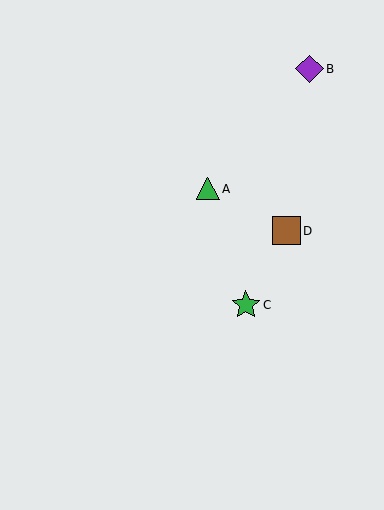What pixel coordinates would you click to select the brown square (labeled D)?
Click at (287, 231) to select the brown square D.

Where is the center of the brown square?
The center of the brown square is at (287, 231).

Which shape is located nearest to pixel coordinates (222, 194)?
The green triangle (labeled A) at (208, 189) is nearest to that location.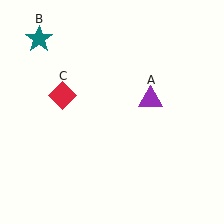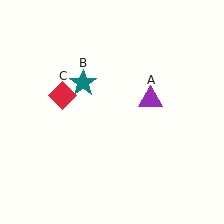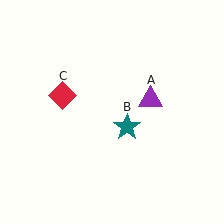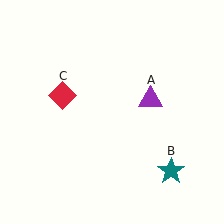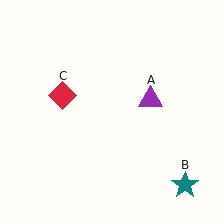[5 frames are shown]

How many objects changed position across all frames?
1 object changed position: teal star (object B).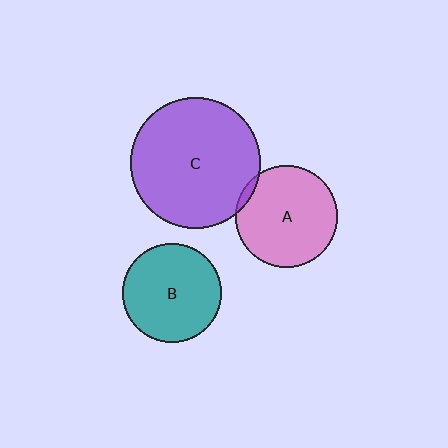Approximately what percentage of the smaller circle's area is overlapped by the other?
Approximately 5%.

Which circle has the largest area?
Circle C (purple).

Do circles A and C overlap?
Yes.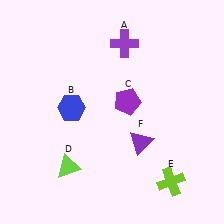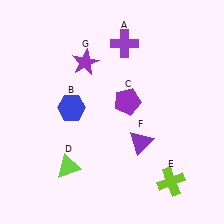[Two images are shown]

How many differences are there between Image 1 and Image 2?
There is 1 difference between the two images.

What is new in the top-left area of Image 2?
A purple star (G) was added in the top-left area of Image 2.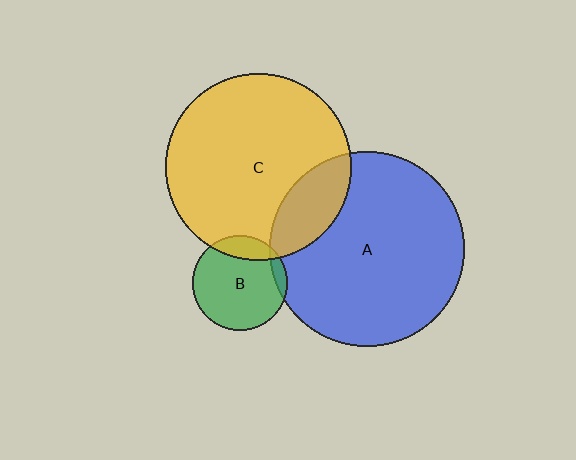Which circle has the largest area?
Circle A (blue).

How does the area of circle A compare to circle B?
Approximately 4.3 times.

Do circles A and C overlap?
Yes.